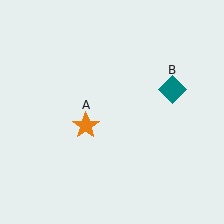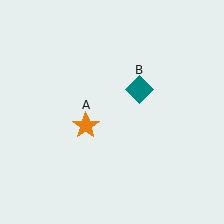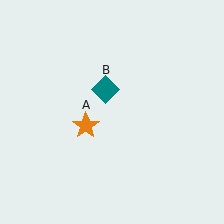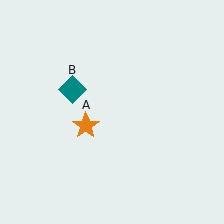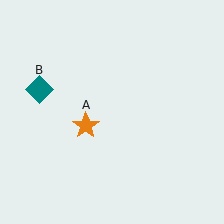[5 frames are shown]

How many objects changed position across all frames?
1 object changed position: teal diamond (object B).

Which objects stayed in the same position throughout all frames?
Orange star (object A) remained stationary.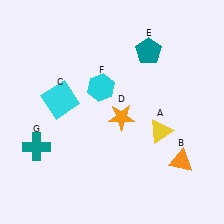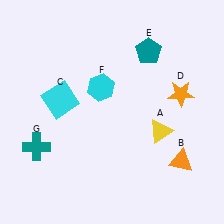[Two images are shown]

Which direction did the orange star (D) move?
The orange star (D) moved right.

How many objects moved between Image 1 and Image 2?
1 object moved between the two images.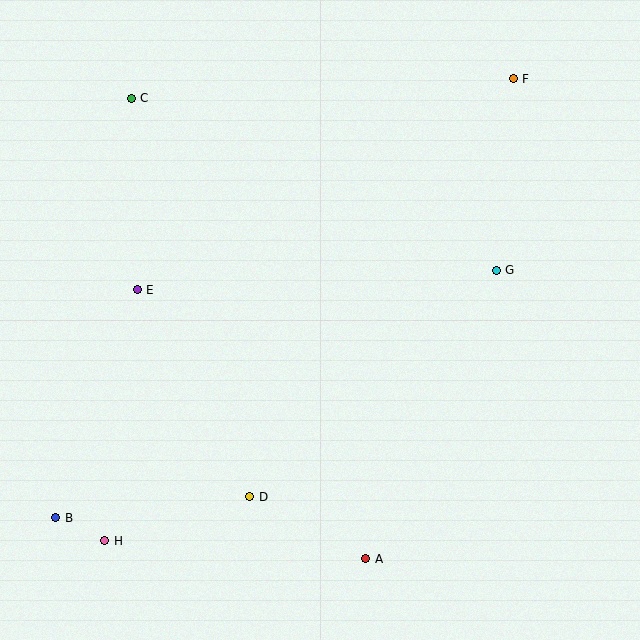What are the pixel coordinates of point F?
Point F is at (513, 79).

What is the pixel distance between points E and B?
The distance between E and B is 242 pixels.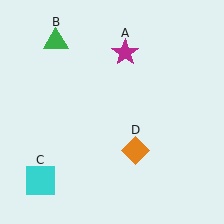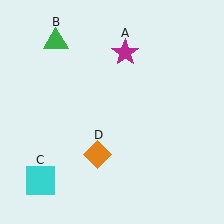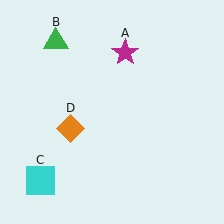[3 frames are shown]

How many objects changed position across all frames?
1 object changed position: orange diamond (object D).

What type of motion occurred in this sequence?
The orange diamond (object D) rotated clockwise around the center of the scene.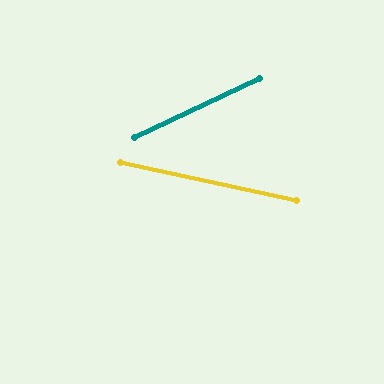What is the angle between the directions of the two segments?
Approximately 38 degrees.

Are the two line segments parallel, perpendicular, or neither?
Neither parallel nor perpendicular — they differ by about 38°.